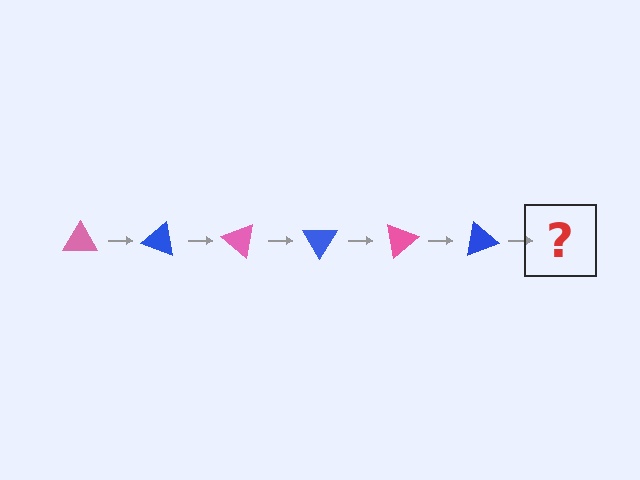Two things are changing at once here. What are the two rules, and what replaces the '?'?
The two rules are that it rotates 20 degrees each step and the color cycles through pink and blue. The '?' should be a pink triangle, rotated 120 degrees from the start.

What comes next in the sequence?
The next element should be a pink triangle, rotated 120 degrees from the start.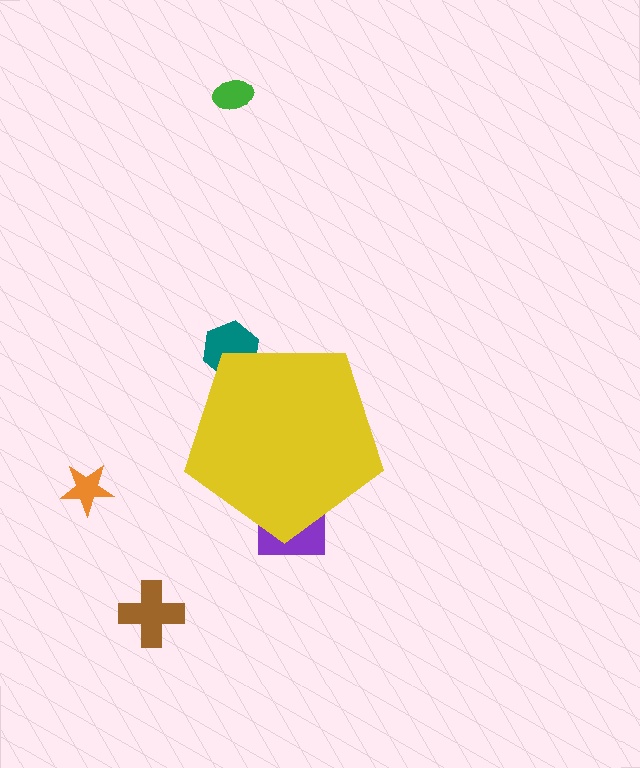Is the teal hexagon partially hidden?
Yes, the teal hexagon is partially hidden behind the yellow pentagon.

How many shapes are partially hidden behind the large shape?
2 shapes are partially hidden.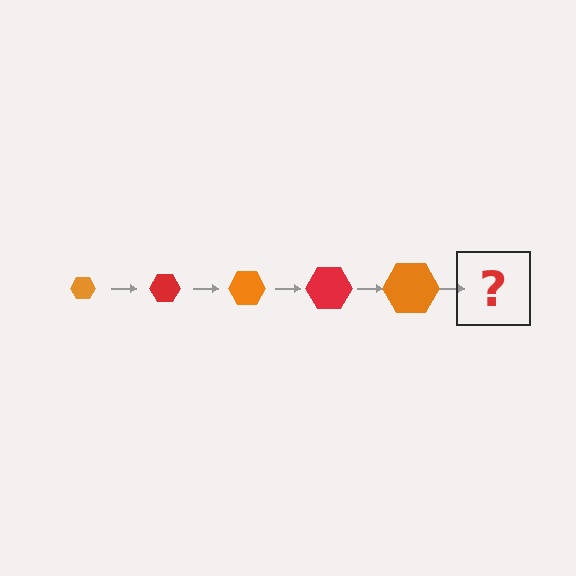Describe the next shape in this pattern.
It should be a red hexagon, larger than the previous one.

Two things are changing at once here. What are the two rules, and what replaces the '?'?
The two rules are that the hexagon grows larger each step and the color cycles through orange and red. The '?' should be a red hexagon, larger than the previous one.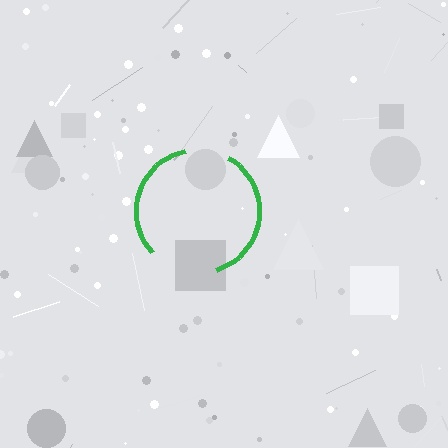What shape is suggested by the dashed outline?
The dashed outline suggests a circle.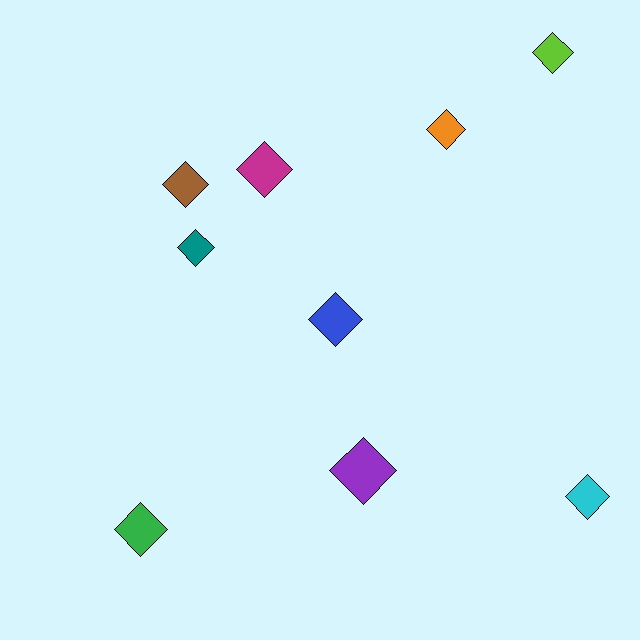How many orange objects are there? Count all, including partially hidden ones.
There is 1 orange object.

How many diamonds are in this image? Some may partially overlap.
There are 9 diamonds.